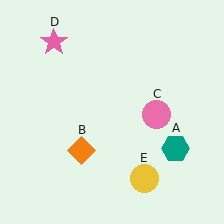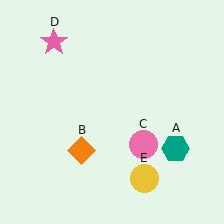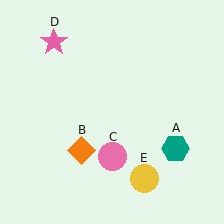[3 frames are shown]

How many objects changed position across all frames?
1 object changed position: pink circle (object C).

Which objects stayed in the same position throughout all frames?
Teal hexagon (object A) and orange diamond (object B) and pink star (object D) and yellow circle (object E) remained stationary.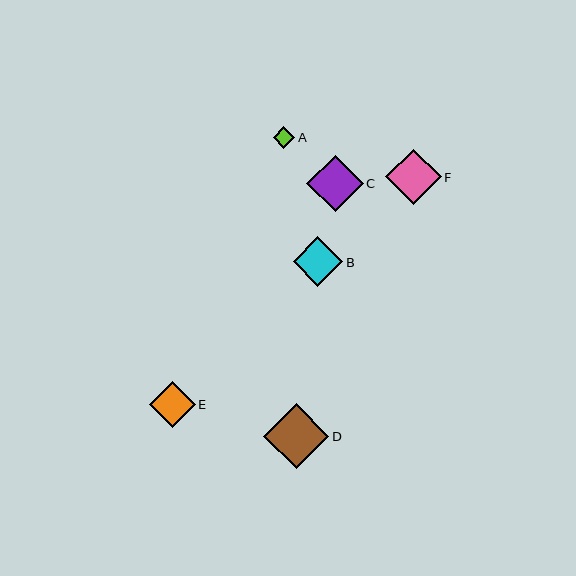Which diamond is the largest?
Diamond D is the largest with a size of approximately 65 pixels.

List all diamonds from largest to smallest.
From largest to smallest: D, C, F, B, E, A.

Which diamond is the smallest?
Diamond A is the smallest with a size of approximately 22 pixels.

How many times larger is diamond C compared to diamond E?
Diamond C is approximately 1.2 times the size of diamond E.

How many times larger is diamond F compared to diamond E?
Diamond F is approximately 1.2 times the size of diamond E.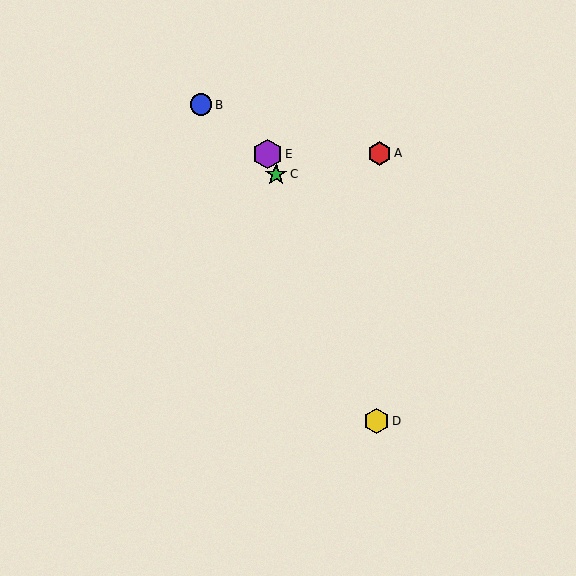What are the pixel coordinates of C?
Object C is at (276, 174).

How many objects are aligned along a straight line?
3 objects (C, D, E) are aligned along a straight line.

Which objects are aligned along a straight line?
Objects C, D, E are aligned along a straight line.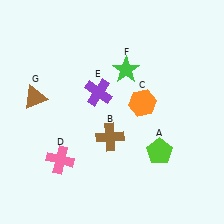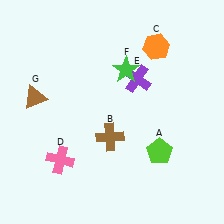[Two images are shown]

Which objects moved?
The objects that moved are: the orange hexagon (C), the purple cross (E).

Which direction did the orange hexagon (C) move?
The orange hexagon (C) moved up.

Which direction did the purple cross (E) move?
The purple cross (E) moved right.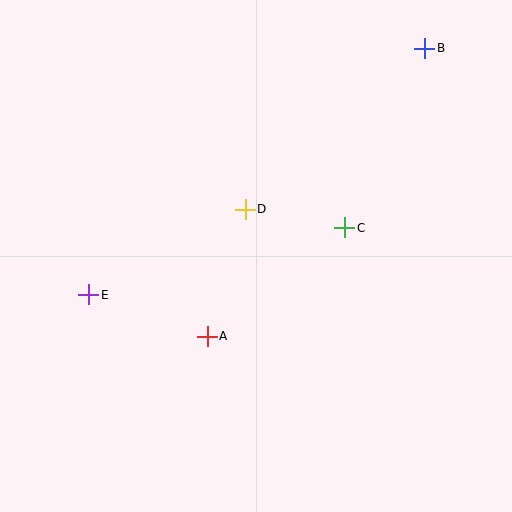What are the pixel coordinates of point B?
Point B is at (425, 48).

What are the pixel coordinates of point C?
Point C is at (345, 228).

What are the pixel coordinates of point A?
Point A is at (207, 336).